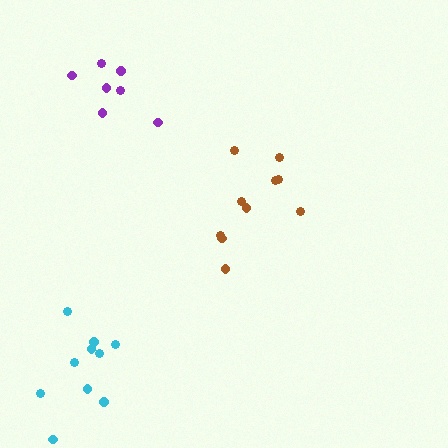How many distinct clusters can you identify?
There are 3 distinct clusters.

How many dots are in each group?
Group 1: 10 dots, Group 2: 10 dots, Group 3: 7 dots (27 total).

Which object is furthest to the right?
The brown cluster is rightmost.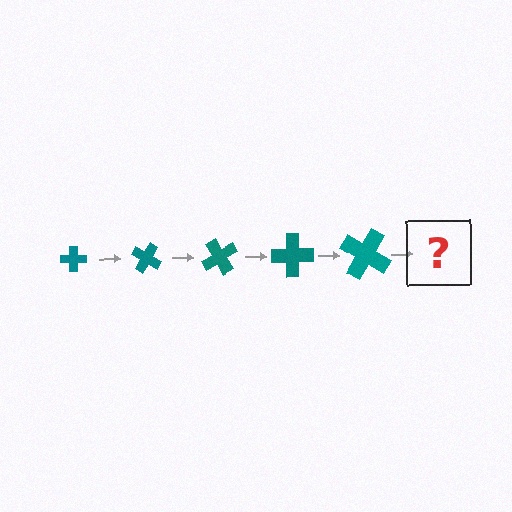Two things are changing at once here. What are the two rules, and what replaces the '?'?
The two rules are that the cross grows larger each step and it rotates 30 degrees each step. The '?' should be a cross, larger than the previous one and rotated 150 degrees from the start.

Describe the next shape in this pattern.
It should be a cross, larger than the previous one and rotated 150 degrees from the start.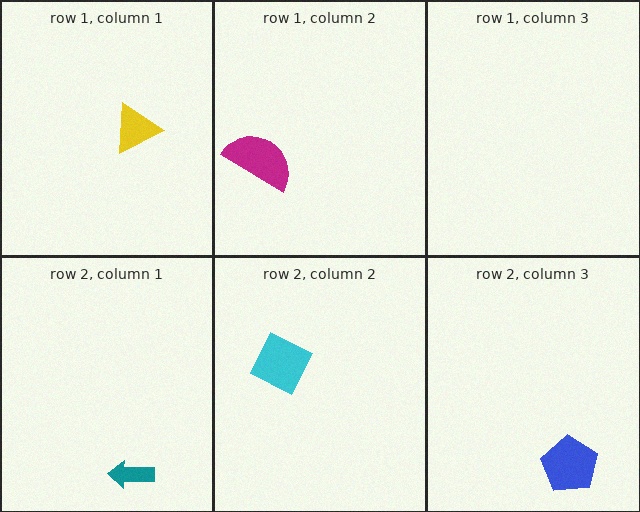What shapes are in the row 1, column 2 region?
The magenta semicircle.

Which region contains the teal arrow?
The row 2, column 1 region.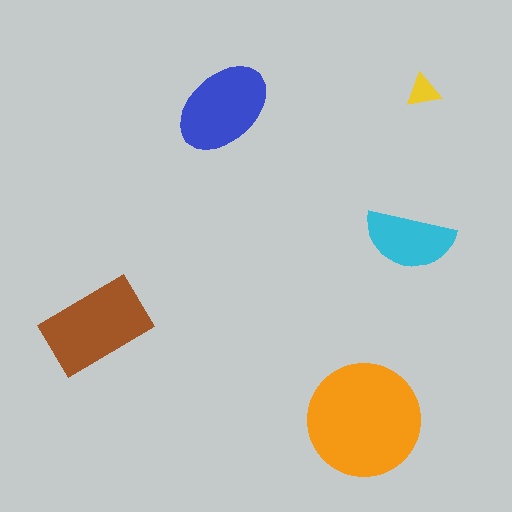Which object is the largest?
The orange circle.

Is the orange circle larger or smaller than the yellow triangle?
Larger.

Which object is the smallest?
The yellow triangle.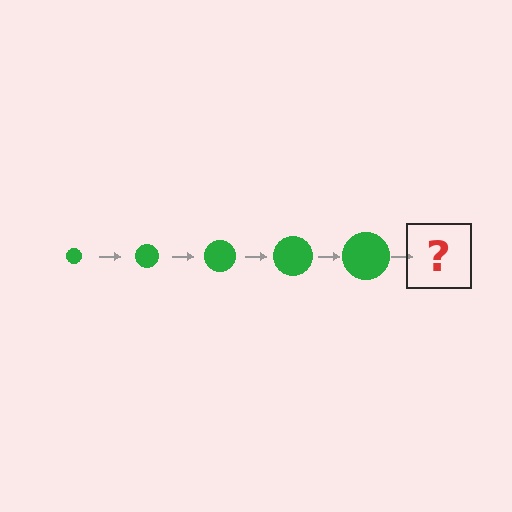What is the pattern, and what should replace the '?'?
The pattern is that the circle gets progressively larger each step. The '?' should be a green circle, larger than the previous one.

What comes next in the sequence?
The next element should be a green circle, larger than the previous one.